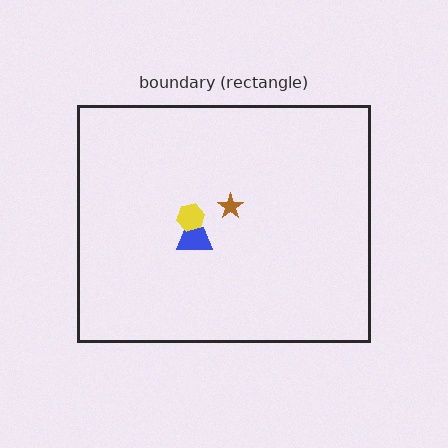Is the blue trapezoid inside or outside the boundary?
Inside.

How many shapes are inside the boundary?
3 inside, 0 outside.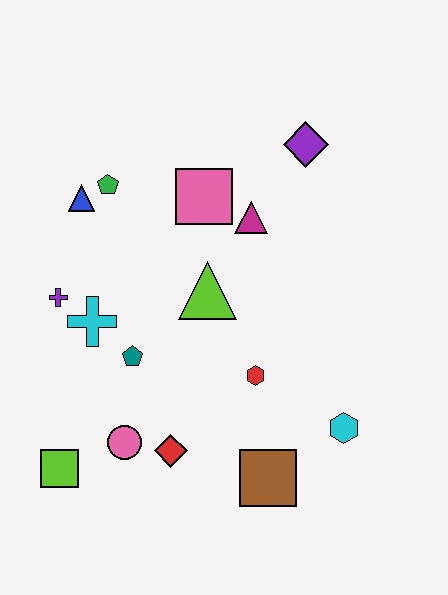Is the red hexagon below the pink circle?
No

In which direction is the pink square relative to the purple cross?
The pink square is to the right of the purple cross.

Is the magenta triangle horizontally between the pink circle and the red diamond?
No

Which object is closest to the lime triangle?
The magenta triangle is closest to the lime triangle.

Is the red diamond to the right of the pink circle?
Yes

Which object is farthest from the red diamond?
The purple diamond is farthest from the red diamond.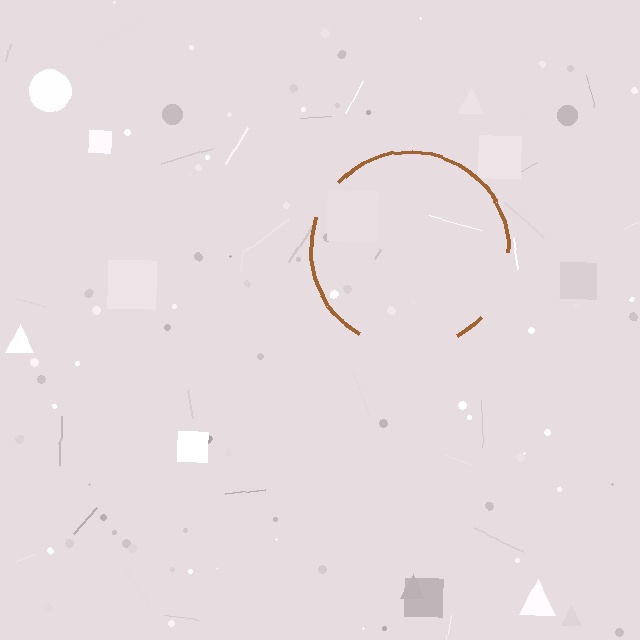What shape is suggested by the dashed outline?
The dashed outline suggests a circle.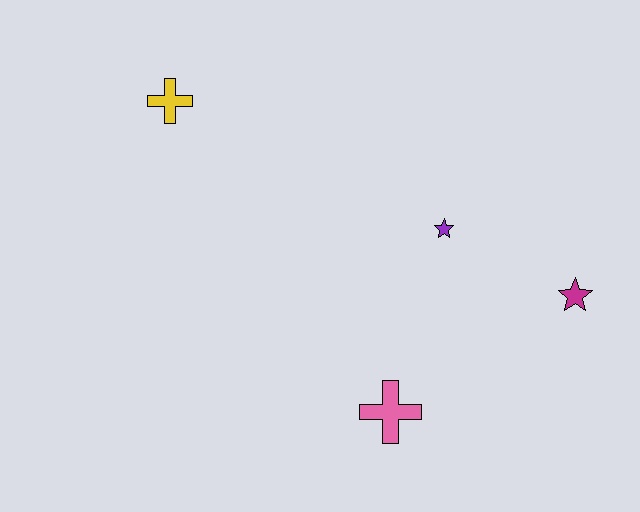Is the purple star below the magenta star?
No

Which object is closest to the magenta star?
The purple star is closest to the magenta star.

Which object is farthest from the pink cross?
The yellow cross is farthest from the pink cross.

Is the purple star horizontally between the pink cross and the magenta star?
Yes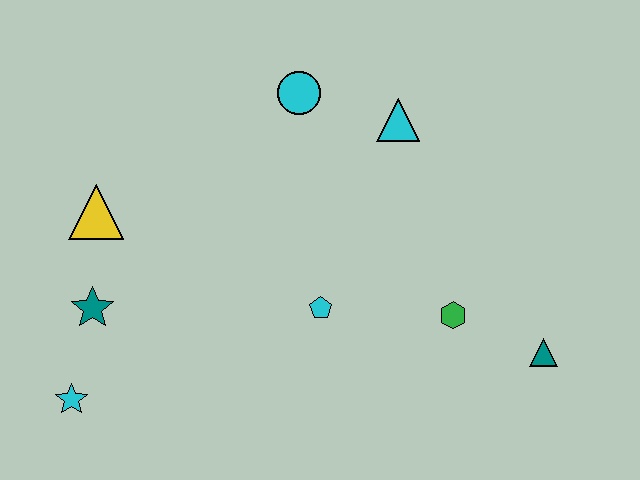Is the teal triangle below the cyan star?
No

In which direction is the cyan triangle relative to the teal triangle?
The cyan triangle is above the teal triangle.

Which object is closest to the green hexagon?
The teal triangle is closest to the green hexagon.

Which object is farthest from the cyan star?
The teal triangle is farthest from the cyan star.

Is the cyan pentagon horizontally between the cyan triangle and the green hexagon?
No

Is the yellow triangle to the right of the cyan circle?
No